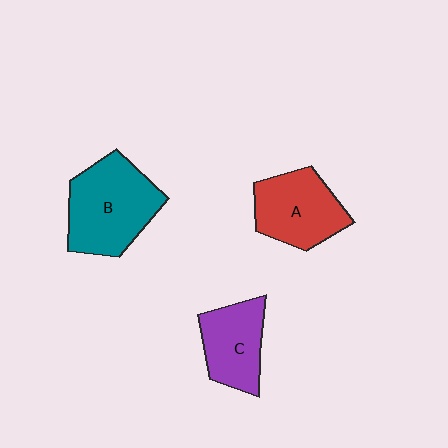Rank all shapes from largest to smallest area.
From largest to smallest: B (teal), A (red), C (purple).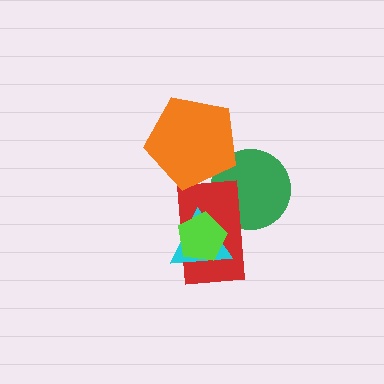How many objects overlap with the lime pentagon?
2 objects overlap with the lime pentagon.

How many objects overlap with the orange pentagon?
1 object overlaps with the orange pentagon.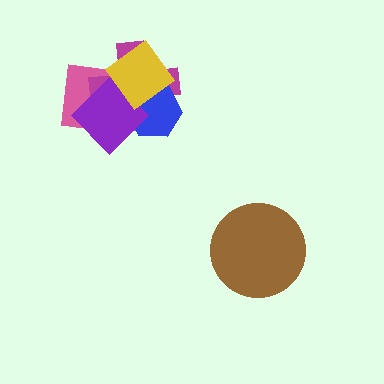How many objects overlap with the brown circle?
0 objects overlap with the brown circle.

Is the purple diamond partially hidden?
Yes, it is partially covered by another shape.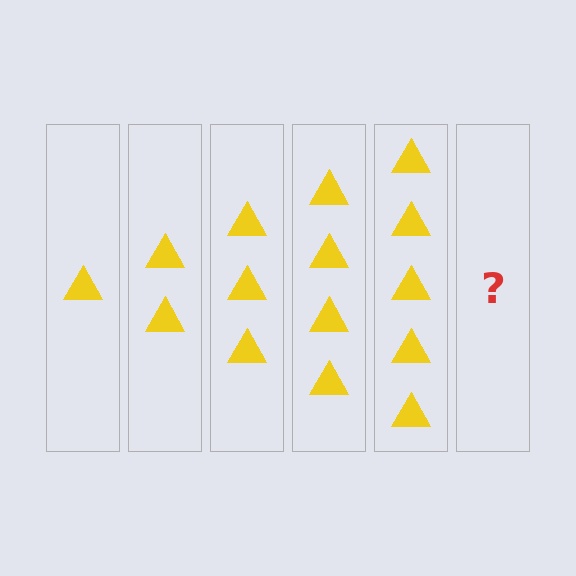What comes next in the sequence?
The next element should be 6 triangles.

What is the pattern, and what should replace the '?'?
The pattern is that each step adds one more triangle. The '?' should be 6 triangles.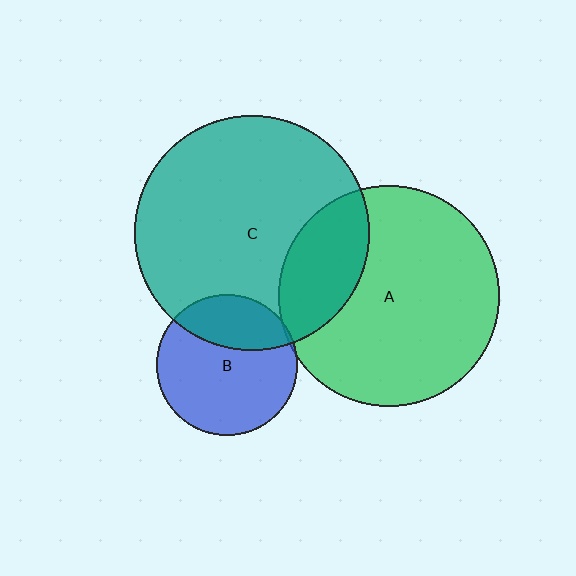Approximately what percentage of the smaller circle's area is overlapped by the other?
Approximately 25%.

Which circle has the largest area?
Circle C (teal).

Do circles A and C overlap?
Yes.